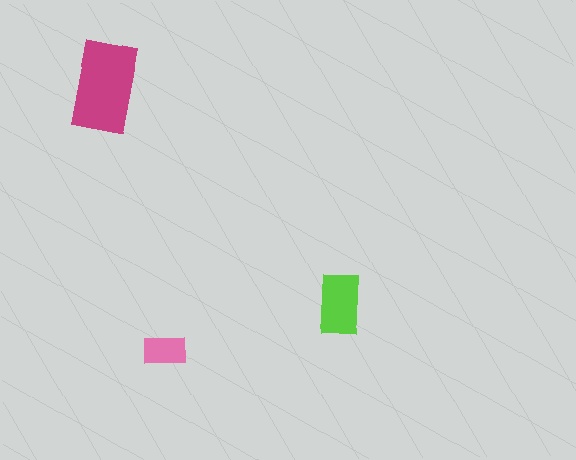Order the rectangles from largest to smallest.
the magenta one, the lime one, the pink one.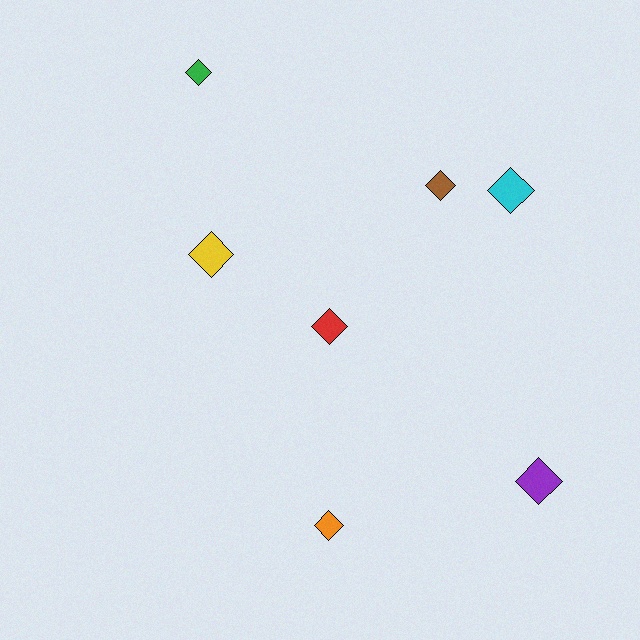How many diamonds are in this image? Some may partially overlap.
There are 7 diamonds.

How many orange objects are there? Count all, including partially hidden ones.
There is 1 orange object.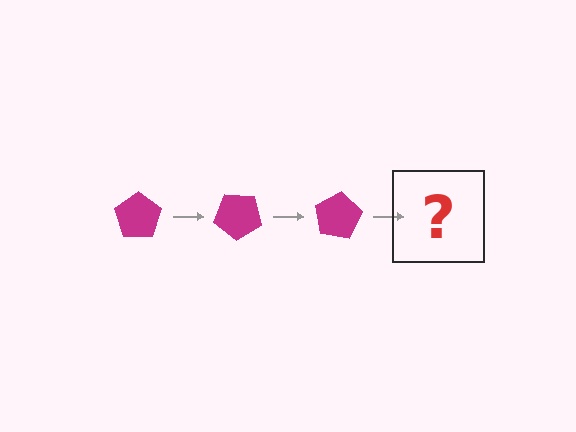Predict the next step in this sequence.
The next step is a magenta pentagon rotated 120 degrees.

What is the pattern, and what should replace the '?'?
The pattern is that the pentagon rotates 40 degrees each step. The '?' should be a magenta pentagon rotated 120 degrees.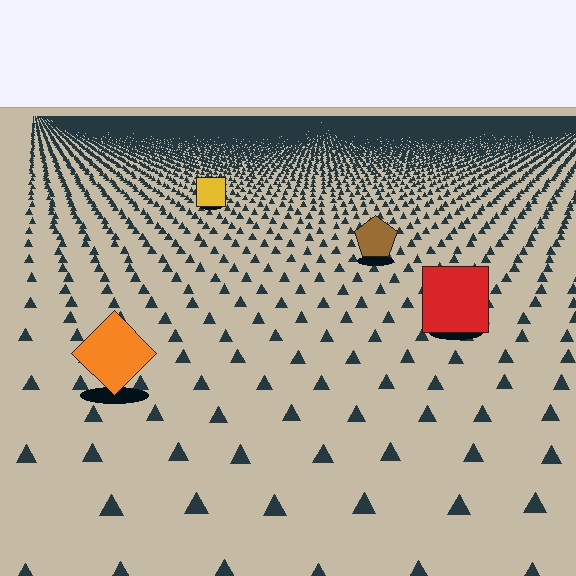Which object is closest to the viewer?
The orange diamond is closest. The texture marks near it are larger and more spread out.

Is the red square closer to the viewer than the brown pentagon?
Yes. The red square is closer — you can tell from the texture gradient: the ground texture is coarser near it.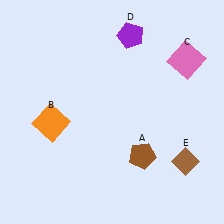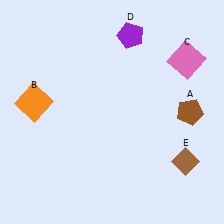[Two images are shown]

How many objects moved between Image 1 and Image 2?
2 objects moved between the two images.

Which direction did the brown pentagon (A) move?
The brown pentagon (A) moved right.